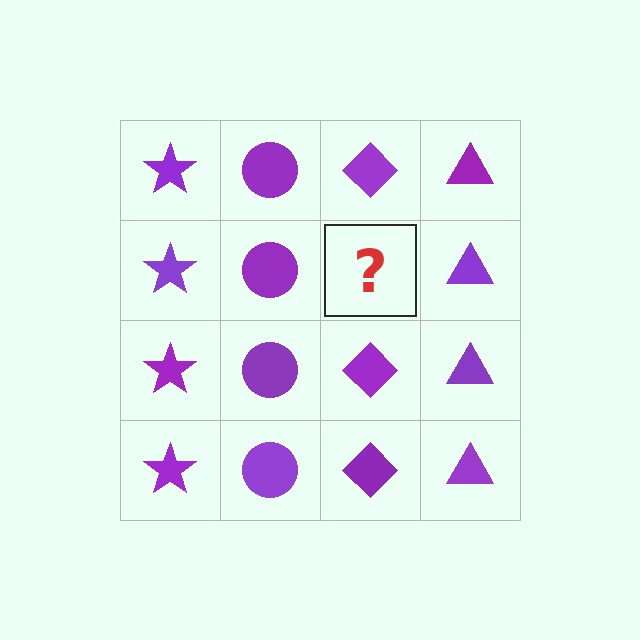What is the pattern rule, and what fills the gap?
The rule is that each column has a consistent shape. The gap should be filled with a purple diamond.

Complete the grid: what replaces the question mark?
The question mark should be replaced with a purple diamond.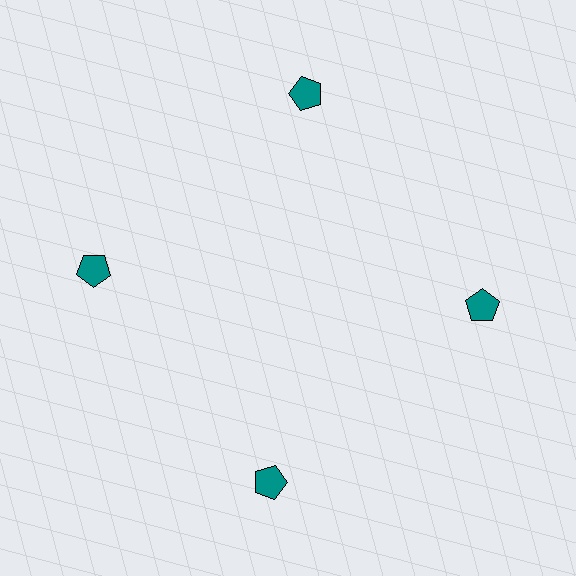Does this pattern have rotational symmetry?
Yes, this pattern has 4-fold rotational symmetry. It looks the same after rotating 90 degrees around the center.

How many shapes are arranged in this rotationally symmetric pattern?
There are 4 shapes, arranged in 4 groups of 1.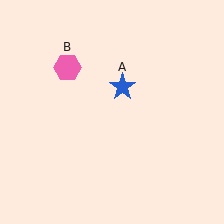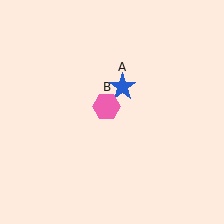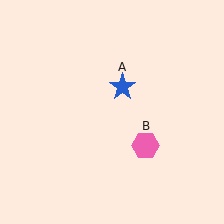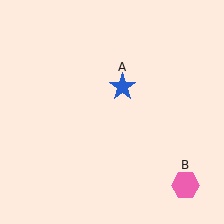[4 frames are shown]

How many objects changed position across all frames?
1 object changed position: pink hexagon (object B).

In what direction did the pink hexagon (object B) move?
The pink hexagon (object B) moved down and to the right.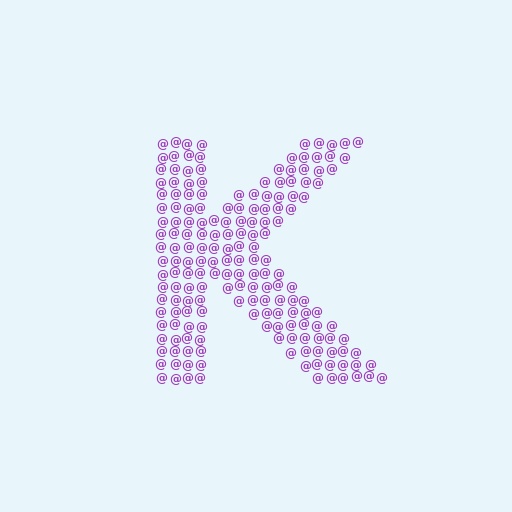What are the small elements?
The small elements are at signs.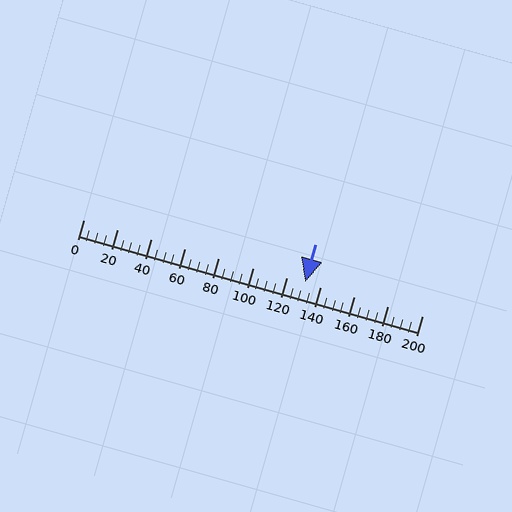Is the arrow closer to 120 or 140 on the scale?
The arrow is closer to 140.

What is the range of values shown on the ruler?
The ruler shows values from 0 to 200.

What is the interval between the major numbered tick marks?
The major tick marks are spaced 20 units apart.